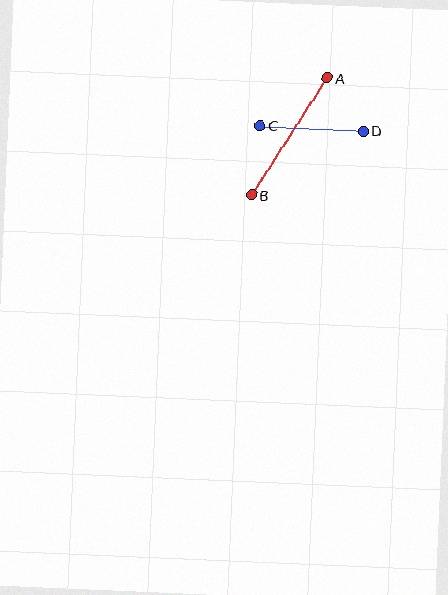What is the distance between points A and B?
The distance is approximately 139 pixels.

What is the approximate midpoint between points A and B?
The midpoint is at approximately (290, 137) pixels.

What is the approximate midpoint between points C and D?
The midpoint is at approximately (312, 128) pixels.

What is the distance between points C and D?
The distance is approximately 104 pixels.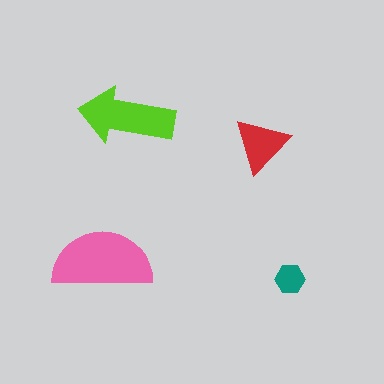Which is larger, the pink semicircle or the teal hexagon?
The pink semicircle.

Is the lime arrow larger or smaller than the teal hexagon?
Larger.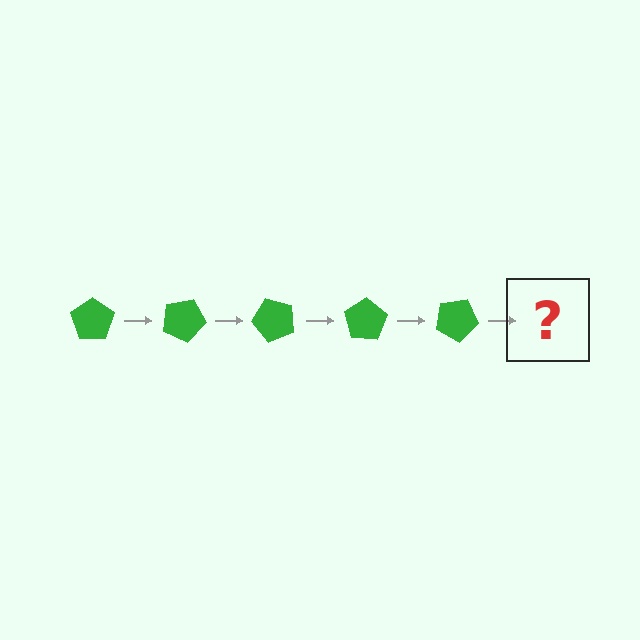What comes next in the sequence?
The next element should be a green pentagon rotated 125 degrees.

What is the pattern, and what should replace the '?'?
The pattern is that the pentagon rotates 25 degrees each step. The '?' should be a green pentagon rotated 125 degrees.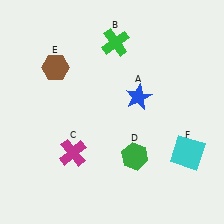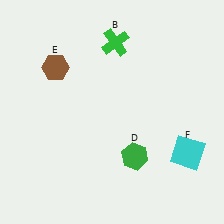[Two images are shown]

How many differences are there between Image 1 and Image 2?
There are 2 differences between the two images.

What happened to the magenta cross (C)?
The magenta cross (C) was removed in Image 2. It was in the bottom-left area of Image 1.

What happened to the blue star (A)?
The blue star (A) was removed in Image 2. It was in the top-right area of Image 1.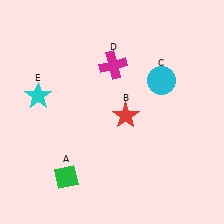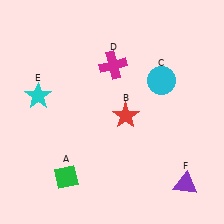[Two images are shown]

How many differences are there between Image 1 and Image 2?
There is 1 difference between the two images.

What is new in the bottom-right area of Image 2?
A purple triangle (F) was added in the bottom-right area of Image 2.